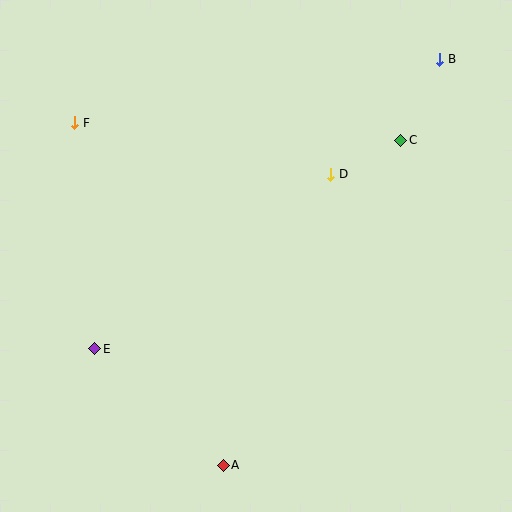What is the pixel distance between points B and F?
The distance between B and F is 371 pixels.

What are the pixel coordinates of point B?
Point B is at (440, 59).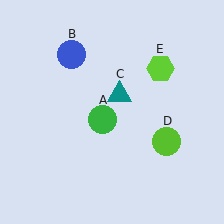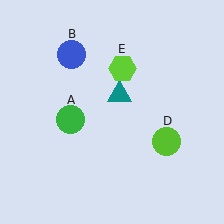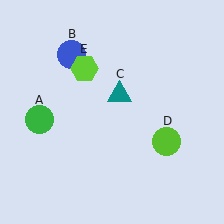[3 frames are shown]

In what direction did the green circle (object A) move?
The green circle (object A) moved left.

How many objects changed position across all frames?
2 objects changed position: green circle (object A), lime hexagon (object E).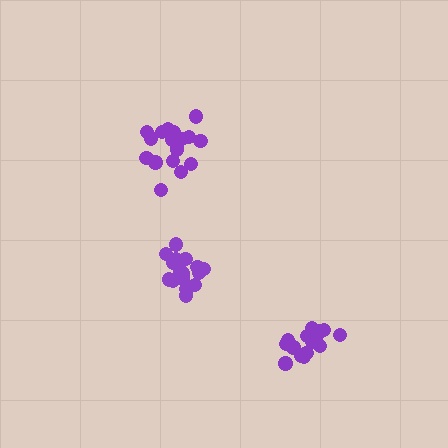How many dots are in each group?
Group 1: 19 dots, Group 2: 16 dots, Group 3: 16 dots (51 total).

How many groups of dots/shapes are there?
There are 3 groups.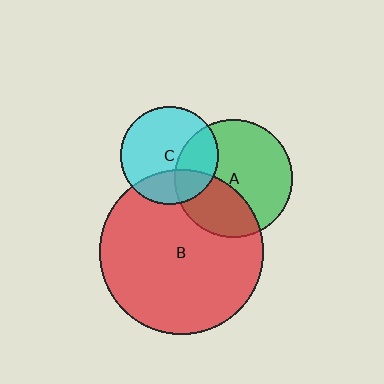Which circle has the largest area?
Circle B (red).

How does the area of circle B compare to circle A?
Approximately 1.9 times.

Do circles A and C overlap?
Yes.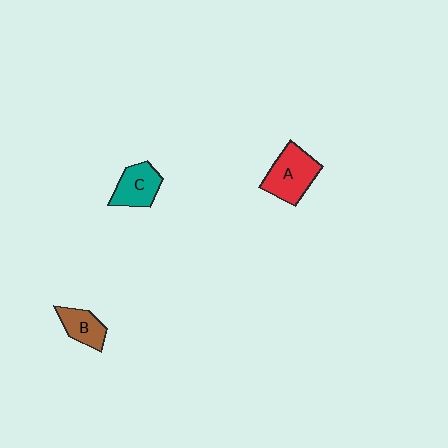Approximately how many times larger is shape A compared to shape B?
Approximately 1.6 times.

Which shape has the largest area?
Shape A (red).